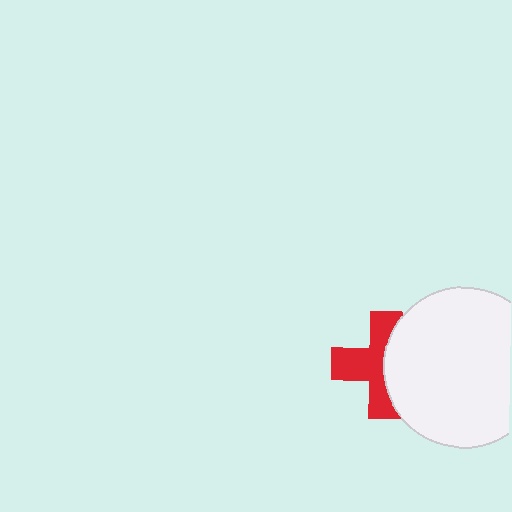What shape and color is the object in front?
The object in front is a white circle.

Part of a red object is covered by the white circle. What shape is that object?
It is a cross.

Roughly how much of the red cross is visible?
About half of it is visible (roughly 57%).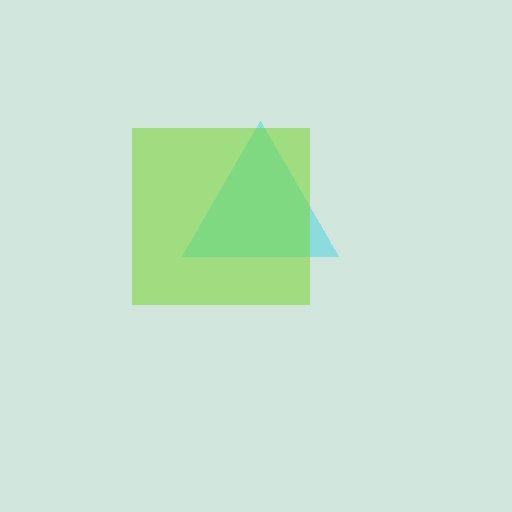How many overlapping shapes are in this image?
There are 2 overlapping shapes in the image.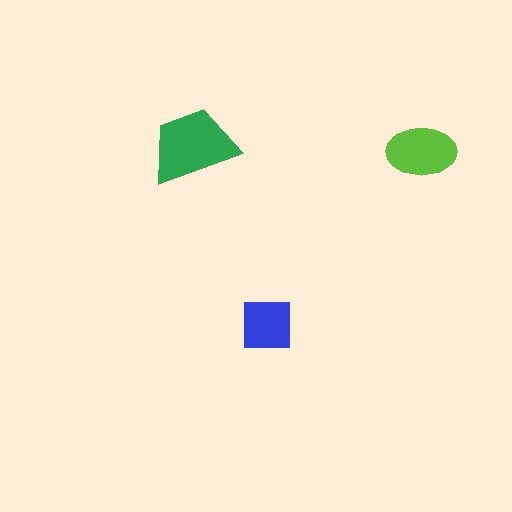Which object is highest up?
The green trapezoid is topmost.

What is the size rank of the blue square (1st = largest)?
3rd.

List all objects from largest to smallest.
The green trapezoid, the lime ellipse, the blue square.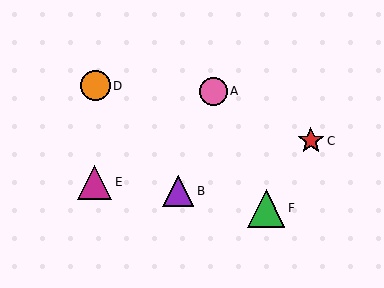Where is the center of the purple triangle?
The center of the purple triangle is at (178, 191).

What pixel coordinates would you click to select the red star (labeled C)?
Click at (311, 141) to select the red star C.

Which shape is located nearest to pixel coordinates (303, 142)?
The red star (labeled C) at (311, 141) is nearest to that location.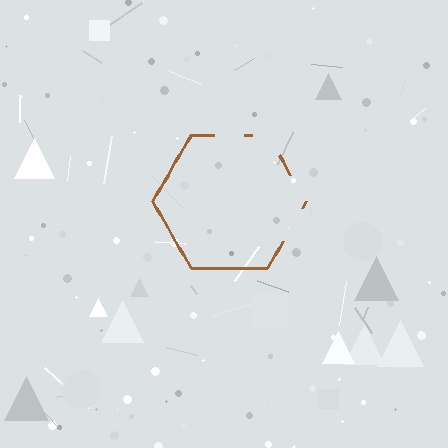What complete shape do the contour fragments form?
The contour fragments form a hexagon.